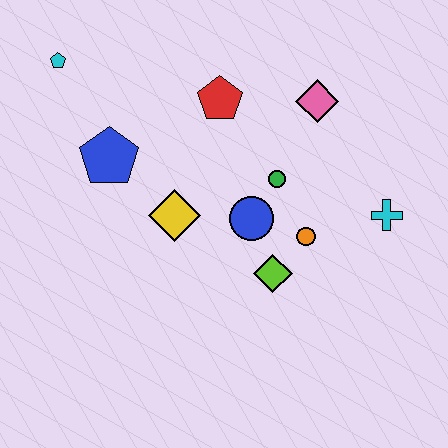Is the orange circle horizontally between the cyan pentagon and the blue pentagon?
No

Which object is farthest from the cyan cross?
The cyan pentagon is farthest from the cyan cross.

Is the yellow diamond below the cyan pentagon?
Yes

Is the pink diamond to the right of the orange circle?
Yes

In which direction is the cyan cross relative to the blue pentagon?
The cyan cross is to the right of the blue pentagon.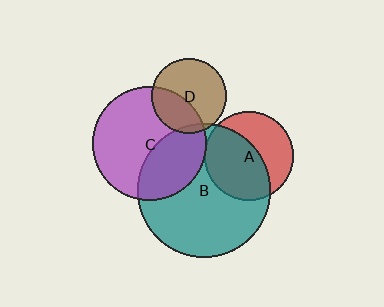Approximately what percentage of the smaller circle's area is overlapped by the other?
Approximately 5%.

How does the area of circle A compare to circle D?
Approximately 1.4 times.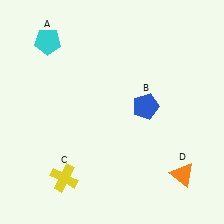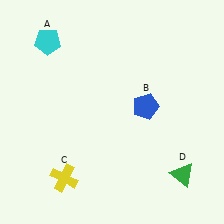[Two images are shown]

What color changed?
The triangle (D) changed from orange in Image 1 to green in Image 2.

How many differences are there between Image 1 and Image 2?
There is 1 difference between the two images.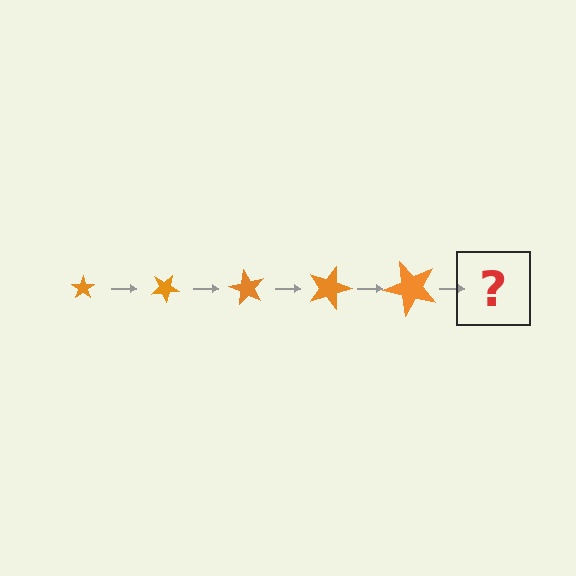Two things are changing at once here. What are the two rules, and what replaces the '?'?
The two rules are that the star grows larger each step and it rotates 30 degrees each step. The '?' should be a star, larger than the previous one and rotated 150 degrees from the start.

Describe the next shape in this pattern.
It should be a star, larger than the previous one and rotated 150 degrees from the start.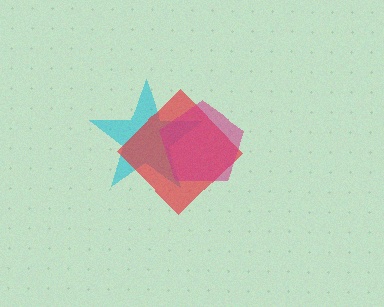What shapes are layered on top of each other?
The layered shapes are: a cyan star, a red diamond, a magenta pentagon.